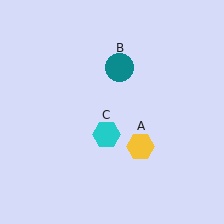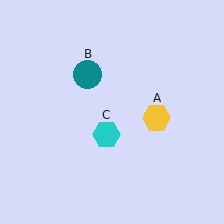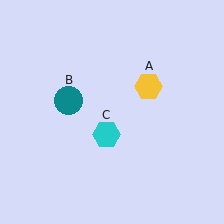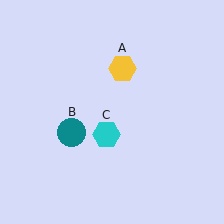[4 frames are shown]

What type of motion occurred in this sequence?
The yellow hexagon (object A), teal circle (object B) rotated counterclockwise around the center of the scene.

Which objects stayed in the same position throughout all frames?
Cyan hexagon (object C) remained stationary.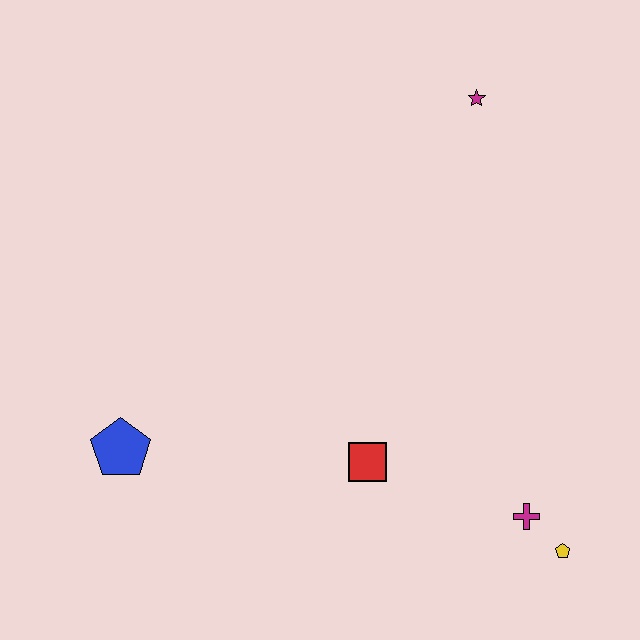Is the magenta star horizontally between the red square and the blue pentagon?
No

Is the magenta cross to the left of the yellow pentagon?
Yes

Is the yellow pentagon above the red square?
No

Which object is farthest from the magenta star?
The blue pentagon is farthest from the magenta star.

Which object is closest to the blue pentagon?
The red square is closest to the blue pentagon.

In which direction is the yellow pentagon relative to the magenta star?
The yellow pentagon is below the magenta star.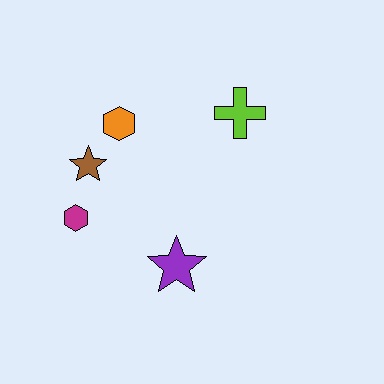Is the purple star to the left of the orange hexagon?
No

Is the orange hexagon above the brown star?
Yes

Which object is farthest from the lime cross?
The magenta hexagon is farthest from the lime cross.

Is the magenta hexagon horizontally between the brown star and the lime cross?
No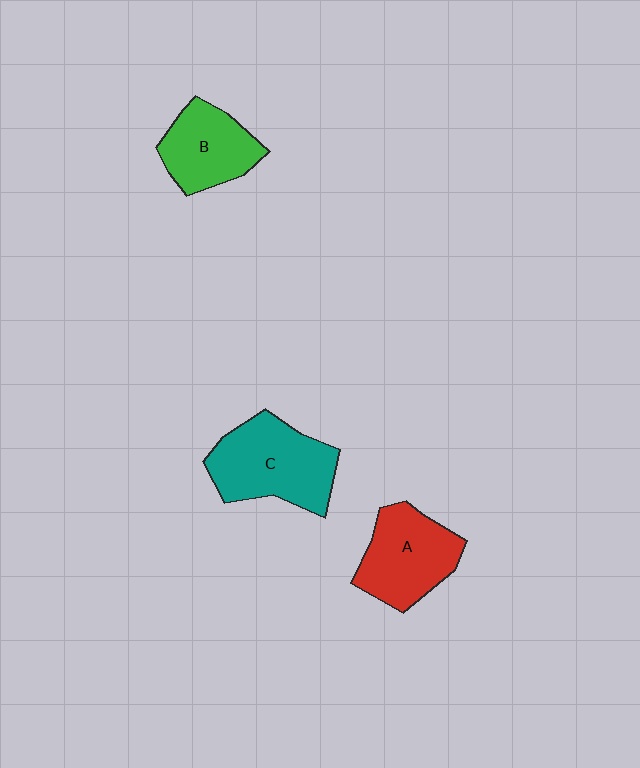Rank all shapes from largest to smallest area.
From largest to smallest: C (teal), A (red), B (green).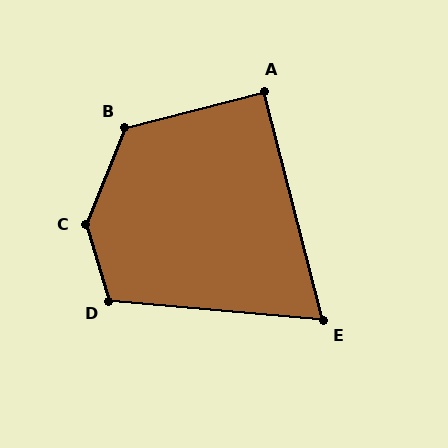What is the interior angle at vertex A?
Approximately 90 degrees (approximately right).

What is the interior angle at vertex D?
Approximately 112 degrees (obtuse).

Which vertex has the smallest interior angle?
E, at approximately 70 degrees.